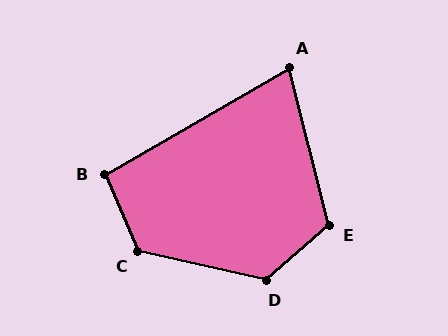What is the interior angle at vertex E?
Approximately 117 degrees (obtuse).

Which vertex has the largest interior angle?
D, at approximately 126 degrees.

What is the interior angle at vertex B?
Approximately 96 degrees (obtuse).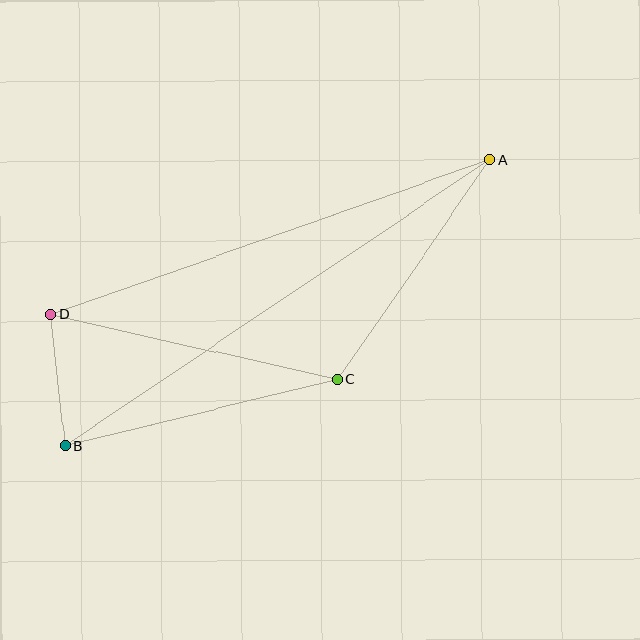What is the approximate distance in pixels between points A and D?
The distance between A and D is approximately 465 pixels.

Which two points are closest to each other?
Points B and D are closest to each other.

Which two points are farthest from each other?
Points A and B are farthest from each other.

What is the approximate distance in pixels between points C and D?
The distance between C and D is approximately 294 pixels.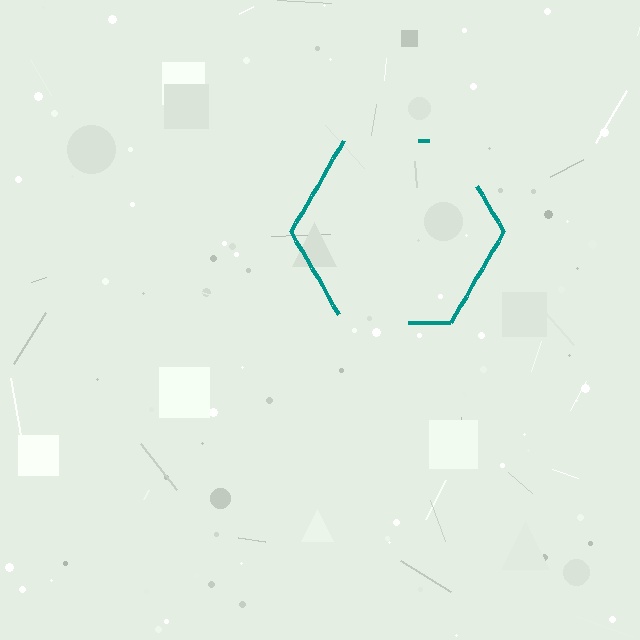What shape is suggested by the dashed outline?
The dashed outline suggests a hexagon.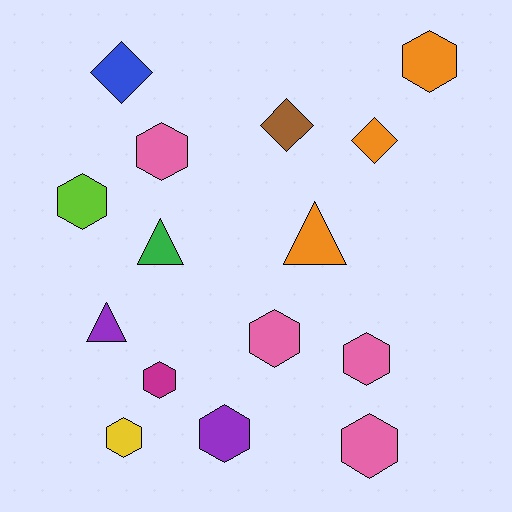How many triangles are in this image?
There are 3 triangles.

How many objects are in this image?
There are 15 objects.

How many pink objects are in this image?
There are 4 pink objects.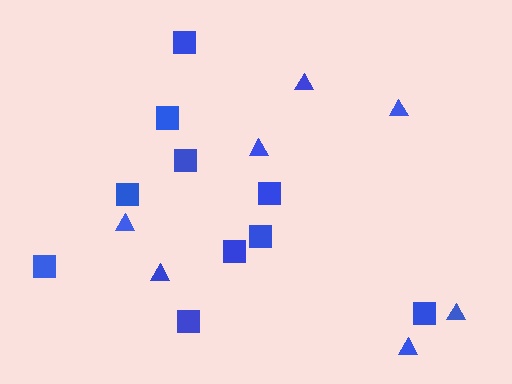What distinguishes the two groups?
There are 2 groups: one group of squares (10) and one group of triangles (7).